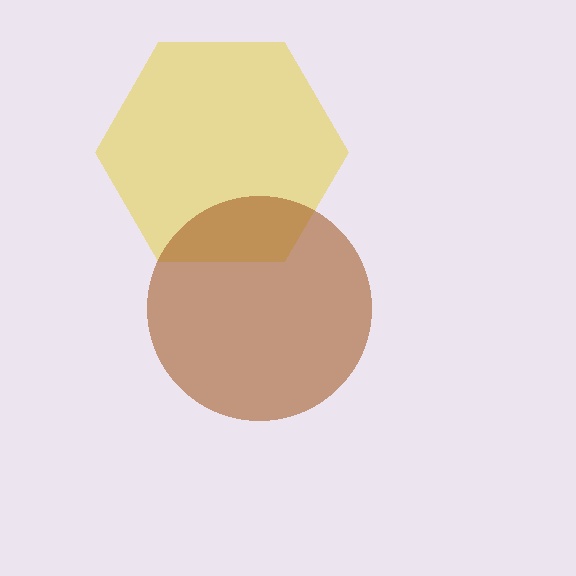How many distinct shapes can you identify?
There are 2 distinct shapes: a yellow hexagon, a brown circle.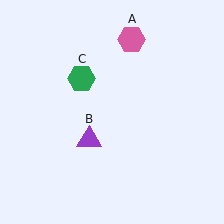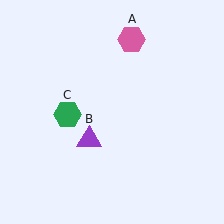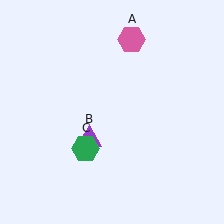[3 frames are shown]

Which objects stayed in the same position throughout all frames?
Pink hexagon (object A) and purple triangle (object B) remained stationary.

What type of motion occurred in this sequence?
The green hexagon (object C) rotated counterclockwise around the center of the scene.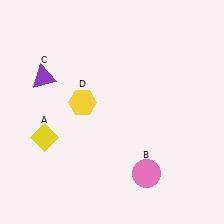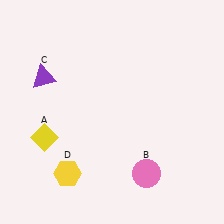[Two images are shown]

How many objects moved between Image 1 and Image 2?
1 object moved between the two images.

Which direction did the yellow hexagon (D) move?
The yellow hexagon (D) moved down.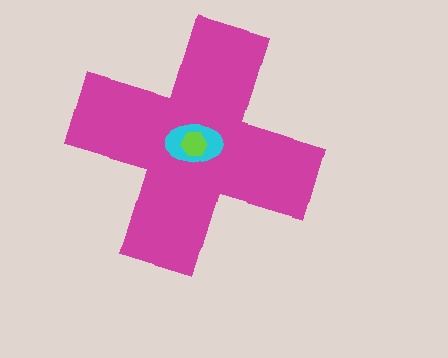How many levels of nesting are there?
3.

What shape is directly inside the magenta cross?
The cyan ellipse.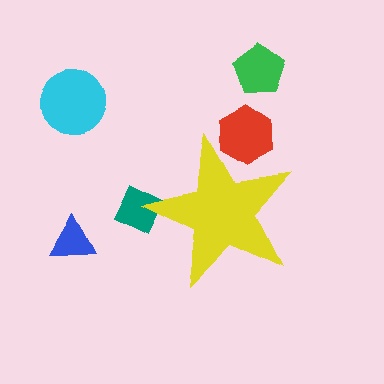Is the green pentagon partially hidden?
No, the green pentagon is fully visible.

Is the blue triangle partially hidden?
No, the blue triangle is fully visible.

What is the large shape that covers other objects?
A yellow star.